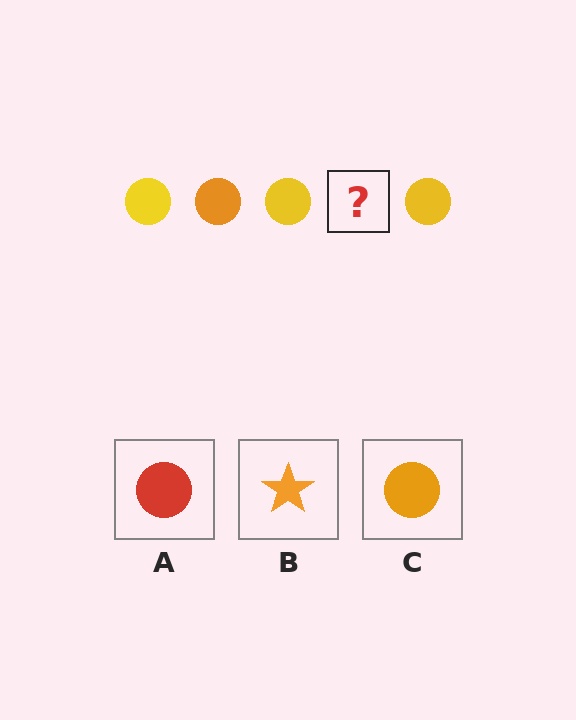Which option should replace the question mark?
Option C.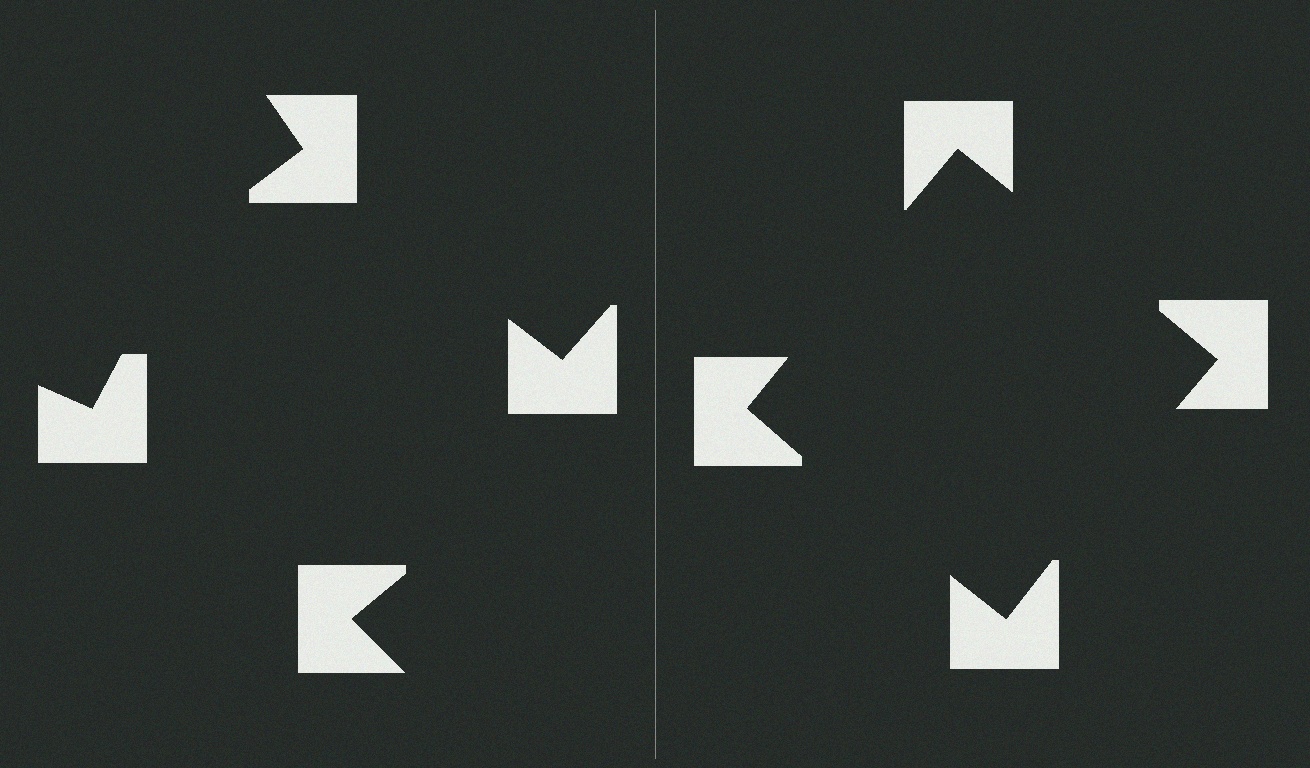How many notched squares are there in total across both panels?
8 — 4 on each side.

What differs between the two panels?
The notched squares are positioned identically on both sides; only the wedge orientations differ. On the right they align to a square; on the left they are misaligned.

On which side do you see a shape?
An illusory square appears on the right side. On the left side the wedge cuts are rotated, so no coherent shape forms.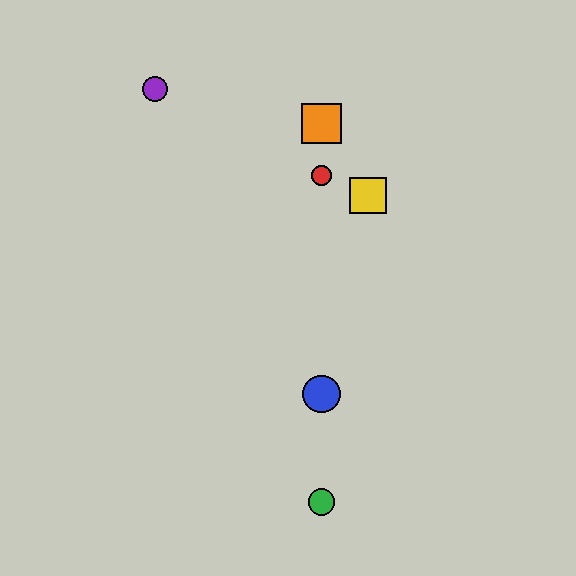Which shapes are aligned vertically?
The red circle, the blue circle, the green circle, the orange square are aligned vertically.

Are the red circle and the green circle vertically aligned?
Yes, both are at x≈321.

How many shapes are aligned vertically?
4 shapes (the red circle, the blue circle, the green circle, the orange square) are aligned vertically.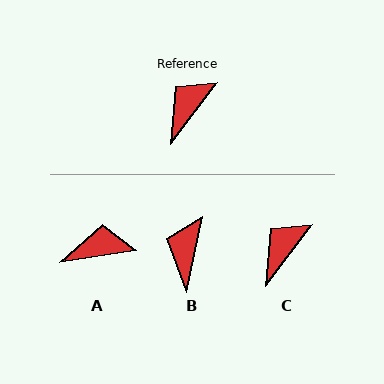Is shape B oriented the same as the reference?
No, it is off by about 26 degrees.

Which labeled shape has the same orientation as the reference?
C.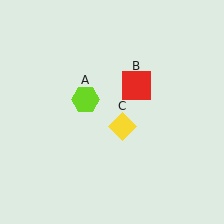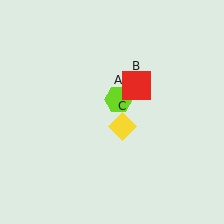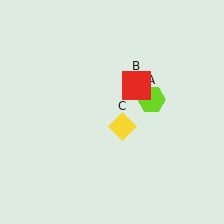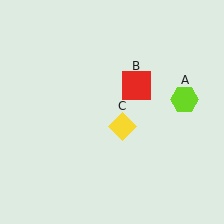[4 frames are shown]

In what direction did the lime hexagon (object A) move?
The lime hexagon (object A) moved right.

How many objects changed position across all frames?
1 object changed position: lime hexagon (object A).